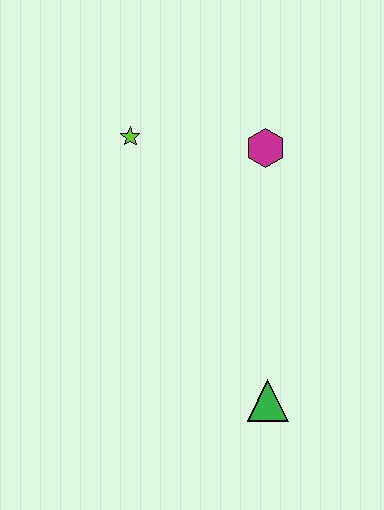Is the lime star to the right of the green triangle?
No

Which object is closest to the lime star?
The magenta hexagon is closest to the lime star.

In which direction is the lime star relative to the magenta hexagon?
The lime star is to the left of the magenta hexagon.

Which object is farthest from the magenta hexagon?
The green triangle is farthest from the magenta hexagon.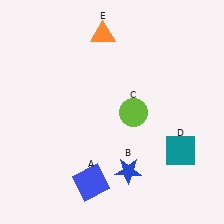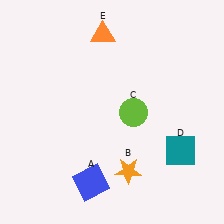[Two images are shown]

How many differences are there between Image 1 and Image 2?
There is 1 difference between the two images.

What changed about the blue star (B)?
In Image 1, B is blue. In Image 2, it changed to orange.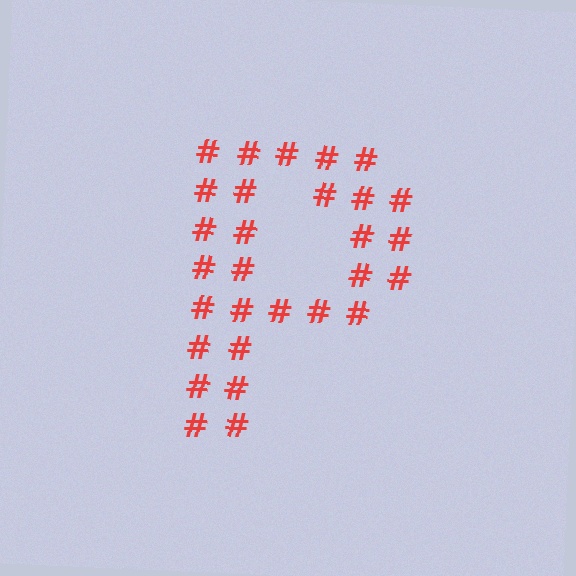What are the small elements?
The small elements are hash symbols.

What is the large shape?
The large shape is the letter P.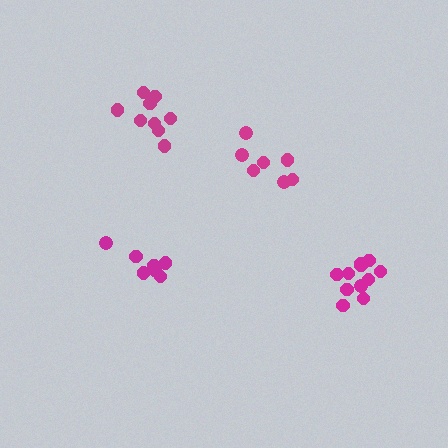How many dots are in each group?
Group 1: 11 dots, Group 2: 9 dots, Group 3: 7 dots, Group 4: 7 dots (34 total).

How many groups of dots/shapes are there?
There are 4 groups.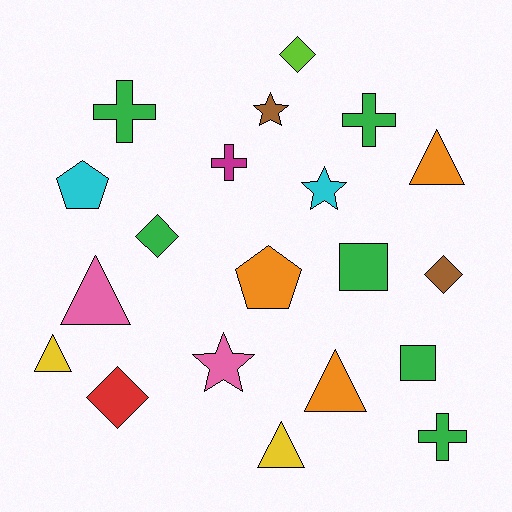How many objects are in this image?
There are 20 objects.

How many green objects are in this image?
There are 6 green objects.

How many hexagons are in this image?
There are no hexagons.